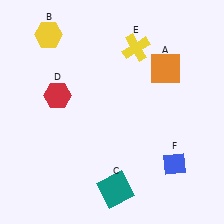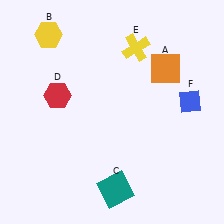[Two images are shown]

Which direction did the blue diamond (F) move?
The blue diamond (F) moved up.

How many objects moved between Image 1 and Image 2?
1 object moved between the two images.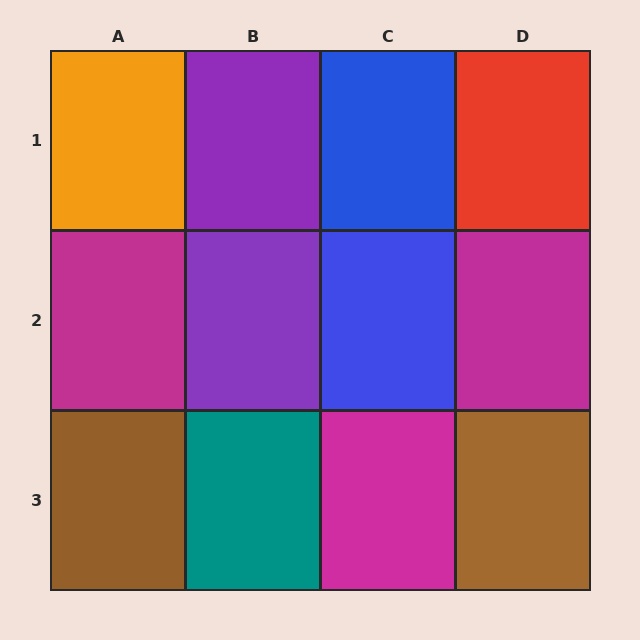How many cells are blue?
2 cells are blue.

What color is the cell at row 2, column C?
Blue.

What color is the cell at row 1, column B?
Purple.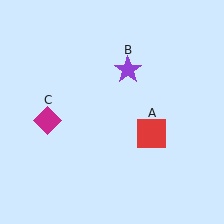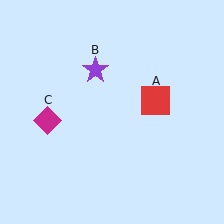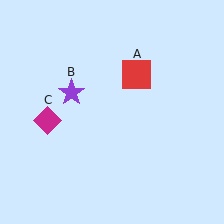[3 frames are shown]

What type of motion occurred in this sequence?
The red square (object A), purple star (object B) rotated counterclockwise around the center of the scene.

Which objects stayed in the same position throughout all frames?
Magenta diamond (object C) remained stationary.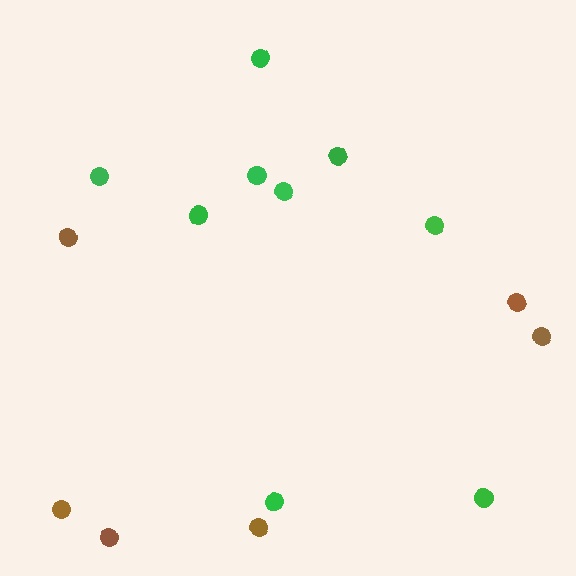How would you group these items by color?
There are 2 groups: one group of green circles (9) and one group of brown circles (6).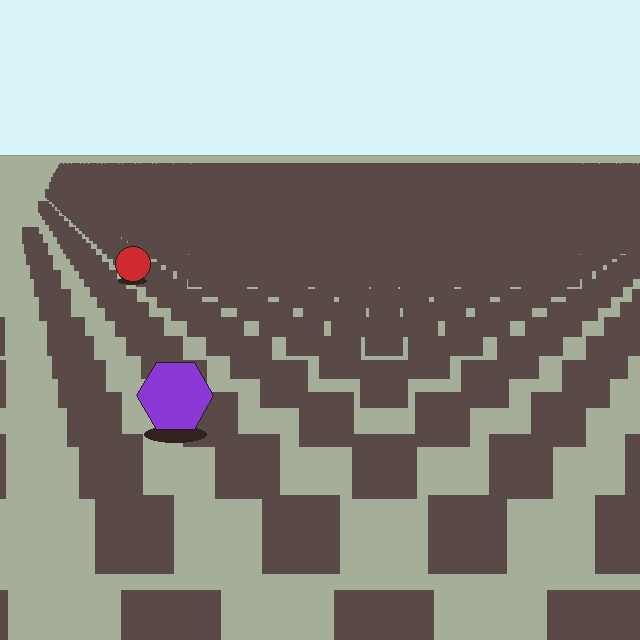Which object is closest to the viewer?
The purple hexagon is closest. The texture marks near it are larger and more spread out.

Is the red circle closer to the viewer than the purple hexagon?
No. The purple hexagon is closer — you can tell from the texture gradient: the ground texture is coarser near it.